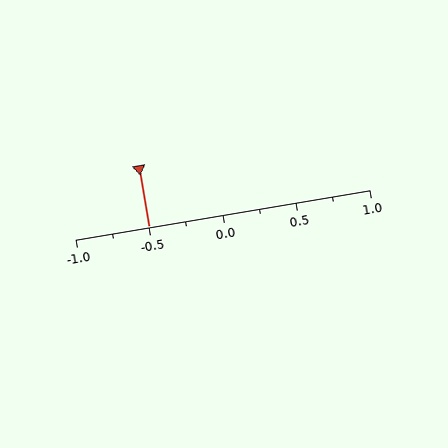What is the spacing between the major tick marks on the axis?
The major ticks are spaced 0.5 apart.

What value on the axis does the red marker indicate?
The marker indicates approximately -0.5.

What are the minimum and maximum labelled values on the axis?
The axis runs from -1.0 to 1.0.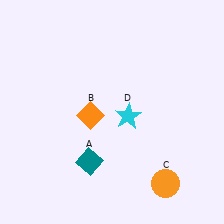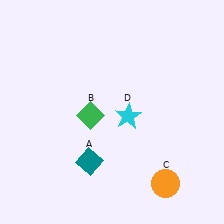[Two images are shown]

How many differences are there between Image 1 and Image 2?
There is 1 difference between the two images.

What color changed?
The diamond (B) changed from orange in Image 1 to green in Image 2.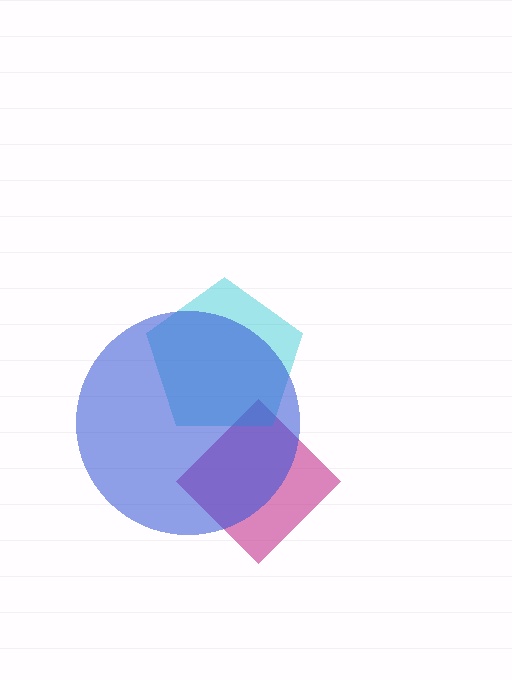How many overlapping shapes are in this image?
There are 3 overlapping shapes in the image.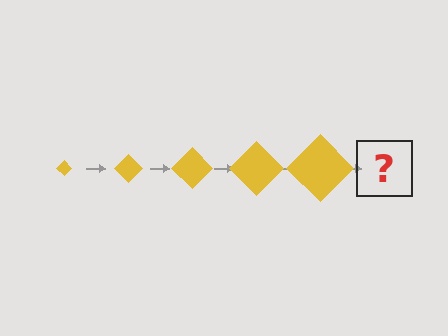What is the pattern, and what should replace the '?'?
The pattern is that the diamond gets progressively larger each step. The '?' should be a yellow diamond, larger than the previous one.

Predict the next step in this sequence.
The next step is a yellow diamond, larger than the previous one.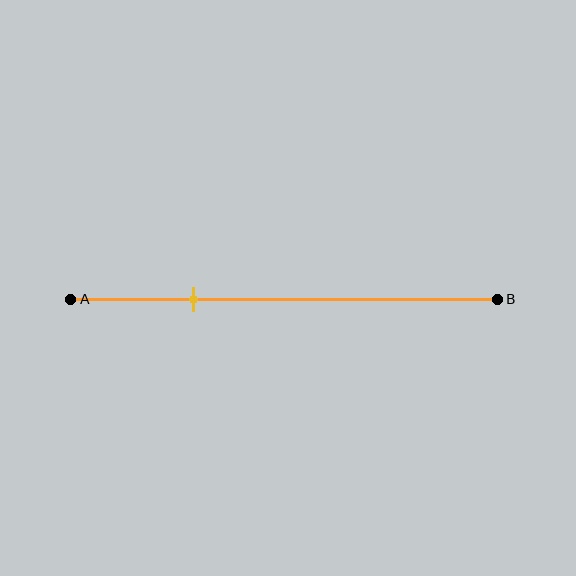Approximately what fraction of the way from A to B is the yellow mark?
The yellow mark is approximately 30% of the way from A to B.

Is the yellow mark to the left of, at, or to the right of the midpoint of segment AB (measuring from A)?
The yellow mark is to the left of the midpoint of segment AB.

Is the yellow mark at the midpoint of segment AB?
No, the mark is at about 30% from A, not at the 50% midpoint.